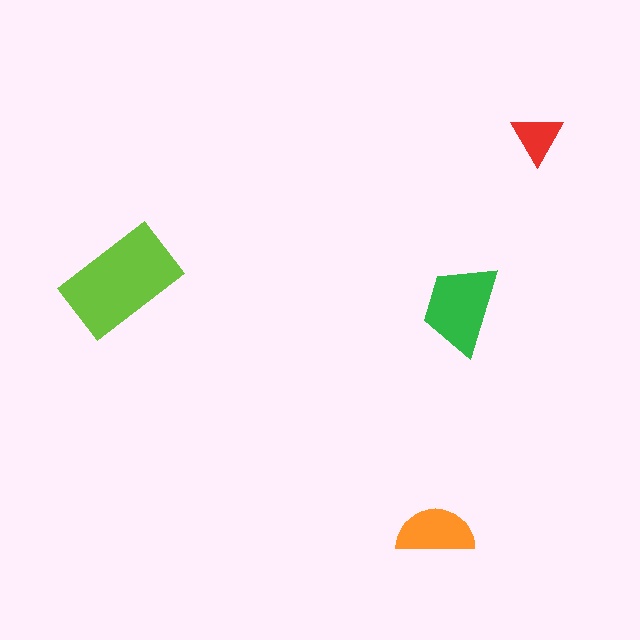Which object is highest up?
The red triangle is topmost.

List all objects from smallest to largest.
The red triangle, the orange semicircle, the green trapezoid, the lime rectangle.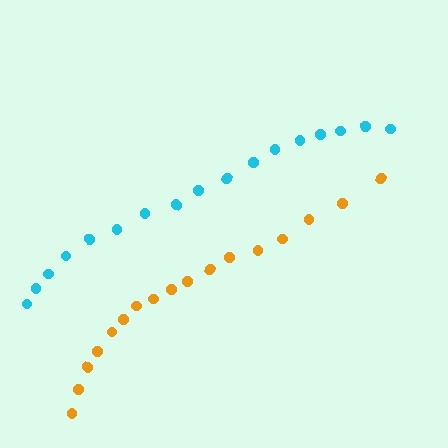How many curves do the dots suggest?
There are 2 distinct paths.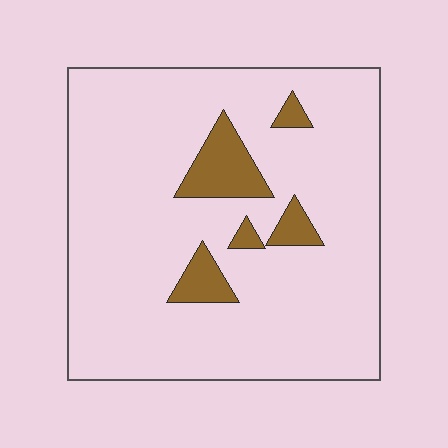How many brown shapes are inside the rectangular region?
5.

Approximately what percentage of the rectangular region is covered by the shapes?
Approximately 10%.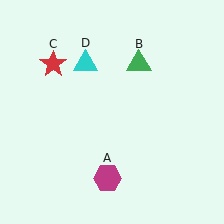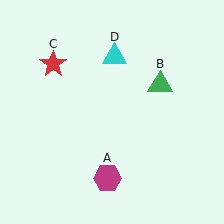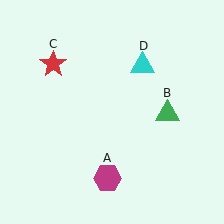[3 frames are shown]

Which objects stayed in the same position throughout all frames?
Magenta hexagon (object A) and red star (object C) remained stationary.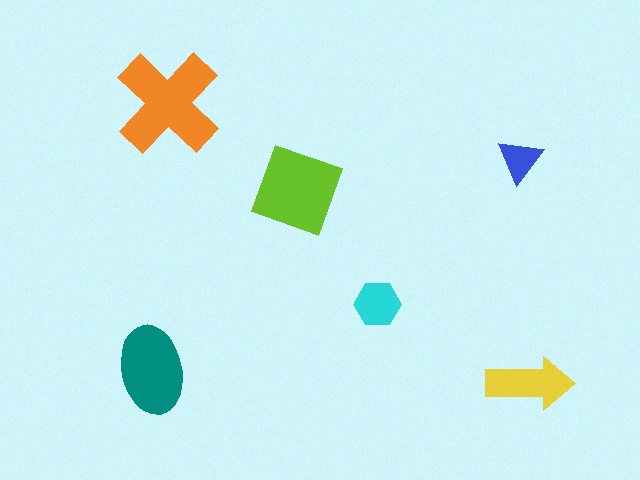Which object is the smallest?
The blue triangle.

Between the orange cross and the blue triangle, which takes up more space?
The orange cross.